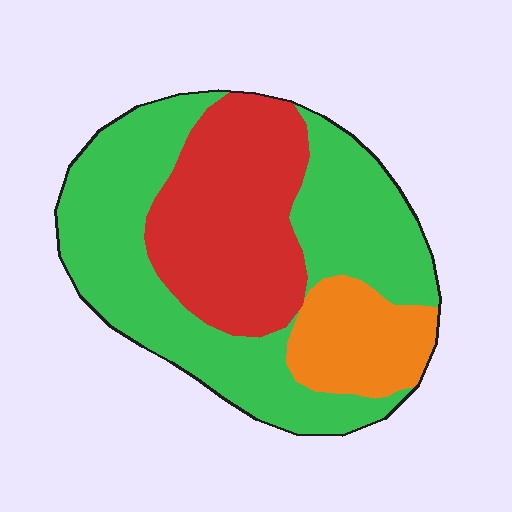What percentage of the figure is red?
Red covers around 30% of the figure.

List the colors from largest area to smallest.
From largest to smallest: green, red, orange.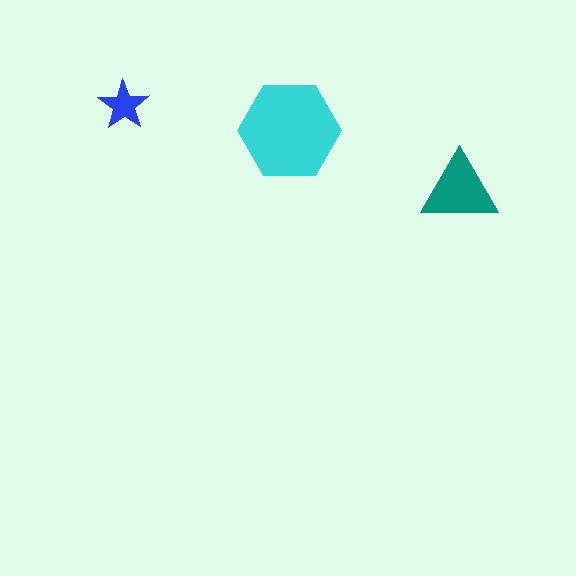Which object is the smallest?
The blue star.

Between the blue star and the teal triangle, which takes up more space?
The teal triangle.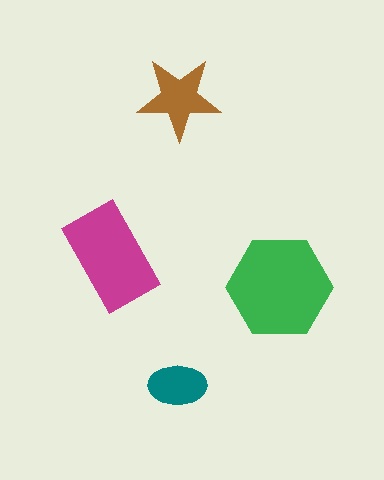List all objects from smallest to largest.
The teal ellipse, the brown star, the magenta rectangle, the green hexagon.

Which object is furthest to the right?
The green hexagon is rightmost.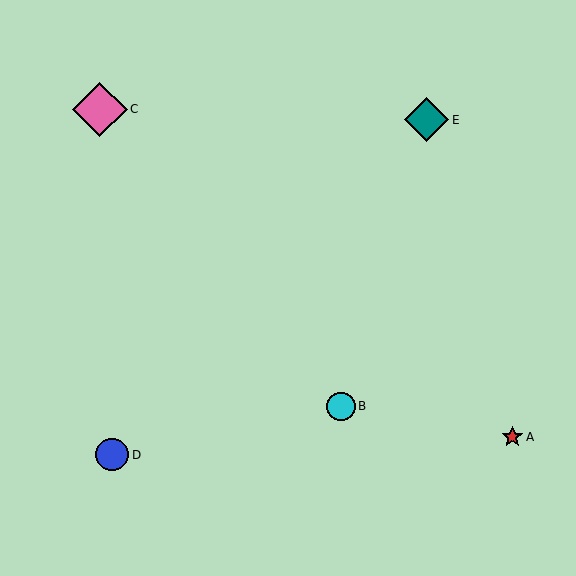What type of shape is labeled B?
Shape B is a cyan circle.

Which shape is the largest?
The pink diamond (labeled C) is the largest.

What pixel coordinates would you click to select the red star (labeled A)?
Click at (512, 437) to select the red star A.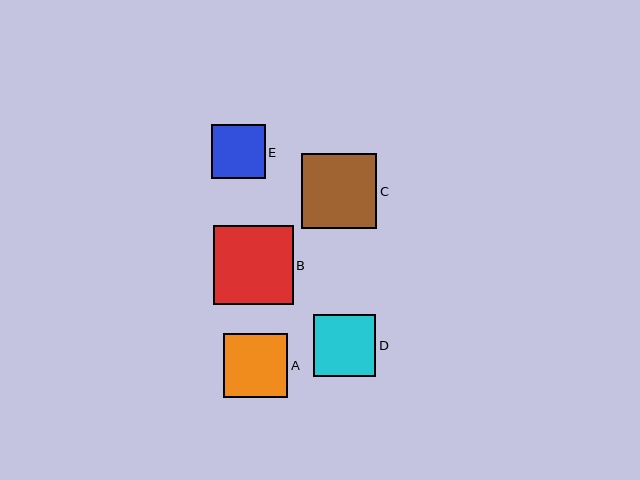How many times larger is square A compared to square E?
Square A is approximately 1.2 times the size of square E.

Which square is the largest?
Square B is the largest with a size of approximately 80 pixels.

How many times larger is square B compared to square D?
Square B is approximately 1.3 times the size of square D.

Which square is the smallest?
Square E is the smallest with a size of approximately 54 pixels.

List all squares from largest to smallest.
From largest to smallest: B, C, A, D, E.